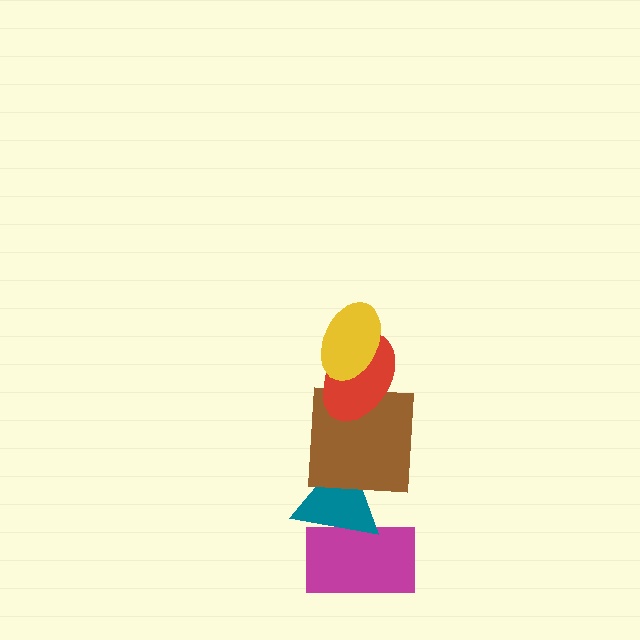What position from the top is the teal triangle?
The teal triangle is 4th from the top.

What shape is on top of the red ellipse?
The yellow ellipse is on top of the red ellipse.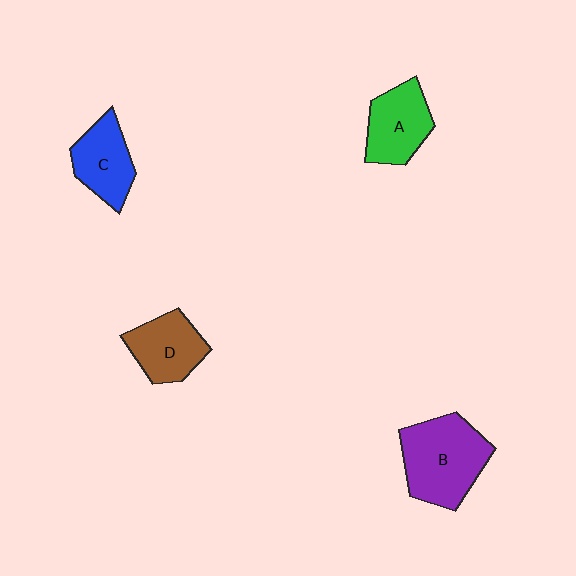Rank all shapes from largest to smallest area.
From largest to smallest: B (purple), A (green), D (brown), C (blue).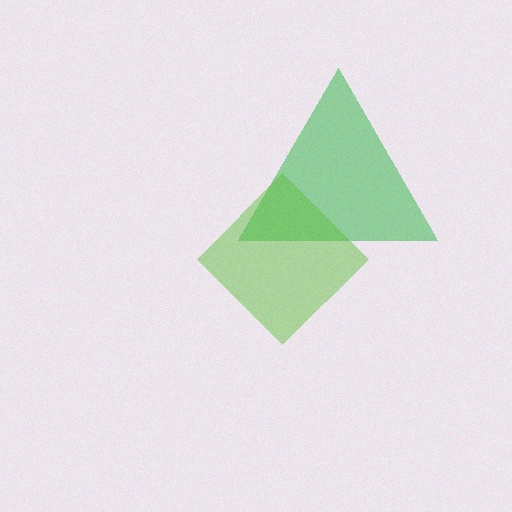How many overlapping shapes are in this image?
There are 2 overlapping shapes in the image.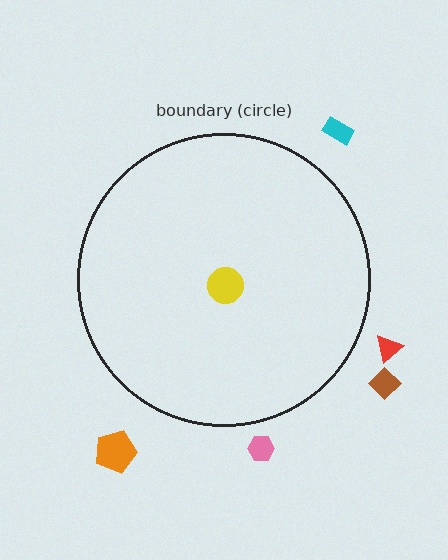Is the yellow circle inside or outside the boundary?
Inside.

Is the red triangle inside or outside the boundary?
Outside.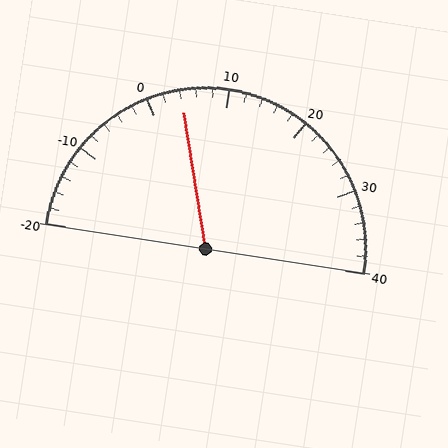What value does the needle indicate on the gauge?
The needle indicates approximately 4.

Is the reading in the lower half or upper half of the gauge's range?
The reading is in the lower half of the range (-20 to 40).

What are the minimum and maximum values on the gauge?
The gauge ranges from -20 to 40.